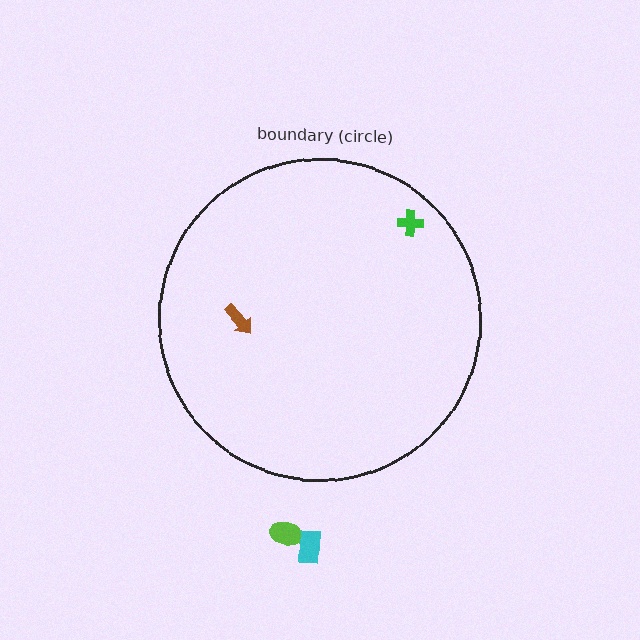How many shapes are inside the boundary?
2 inside, 2 outside.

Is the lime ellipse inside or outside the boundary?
Outside.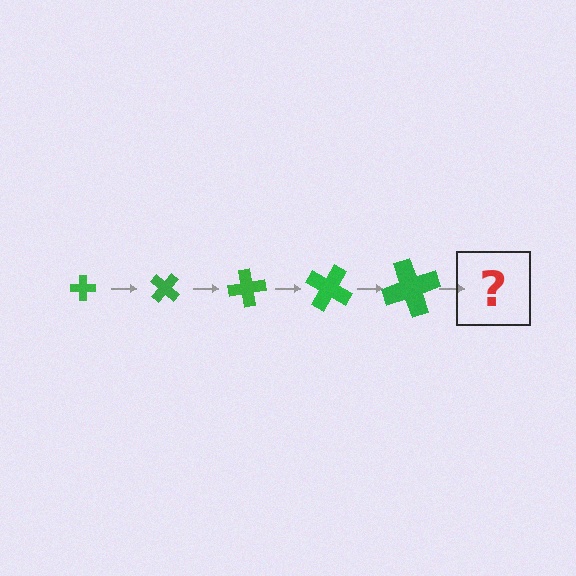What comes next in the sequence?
The next element should be a cross, larger than the previous one and rotated 200 degrees from the start.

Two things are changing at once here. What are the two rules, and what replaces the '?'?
The two rules are that the cross grows larger each step and it rotates 40 degrees each step. The '?' should be a cross, larger than the previous one and rotated 200 degrees from the start.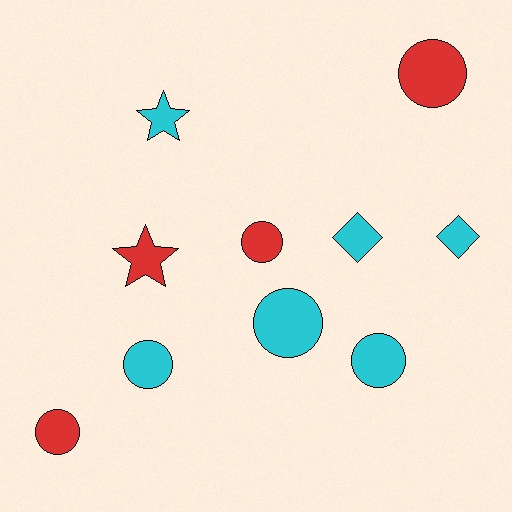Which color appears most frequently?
Cyan, with 6 objects.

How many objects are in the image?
There are 10 objects.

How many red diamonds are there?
There are no red diamonds.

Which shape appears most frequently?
Circle, with 6 objects.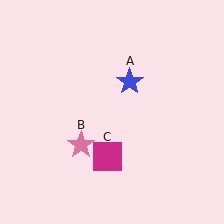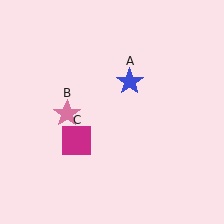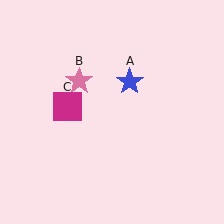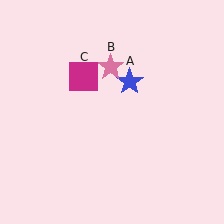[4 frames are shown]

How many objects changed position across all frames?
2 objects changed position: pink star (object B), magenta square (object C).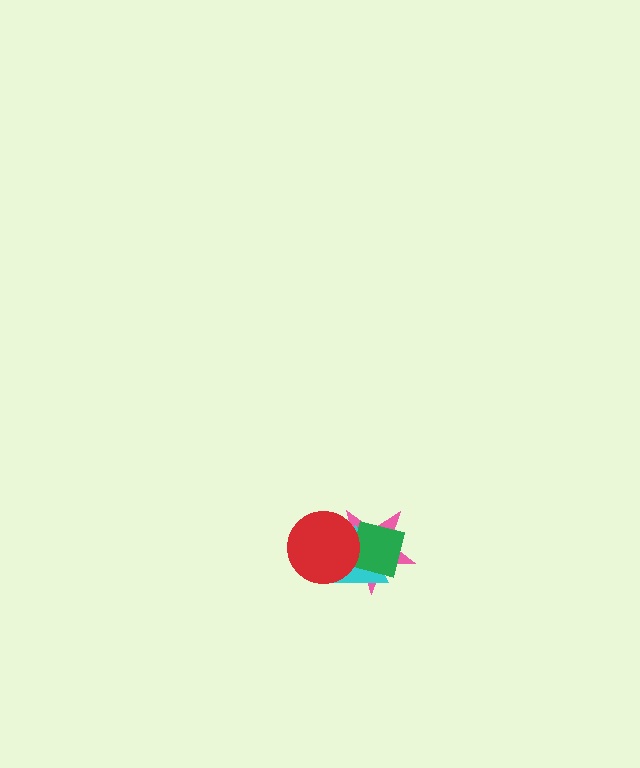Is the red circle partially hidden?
No, no other shape covers it.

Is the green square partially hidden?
Yes, it is partially covered by another shape.